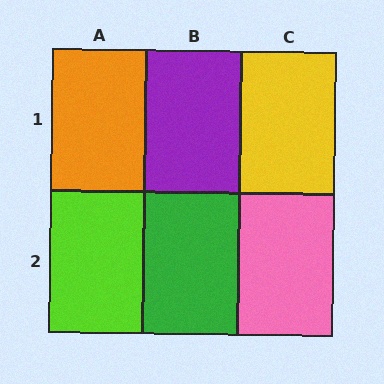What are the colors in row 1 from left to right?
Orange, purple, yellow.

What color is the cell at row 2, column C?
Pink.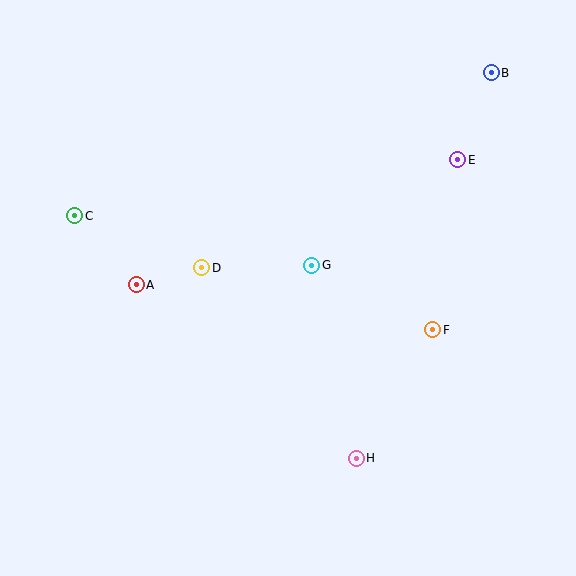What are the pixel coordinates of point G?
Point G is at (312, 265).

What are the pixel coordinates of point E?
Point E is at (458, 160).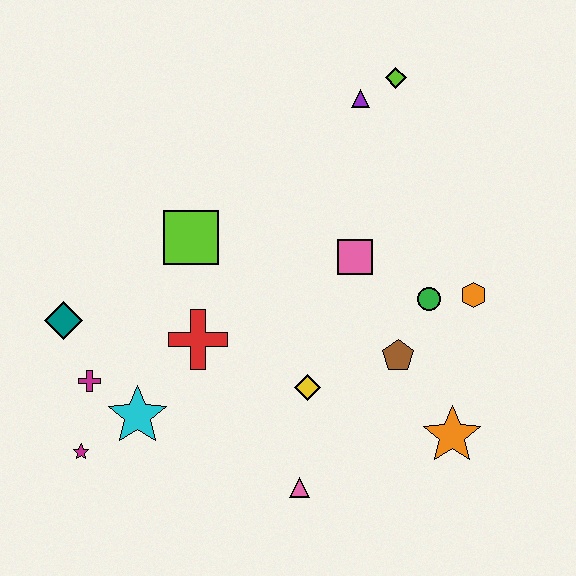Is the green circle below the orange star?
No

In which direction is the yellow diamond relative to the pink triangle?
The yellow diamond is above the pink triangle.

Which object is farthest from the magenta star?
The lime diamond is farthest from the magenta star.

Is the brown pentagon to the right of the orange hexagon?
No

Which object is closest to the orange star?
The brown pentagon is closest to the orange star.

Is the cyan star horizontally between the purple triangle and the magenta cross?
Yes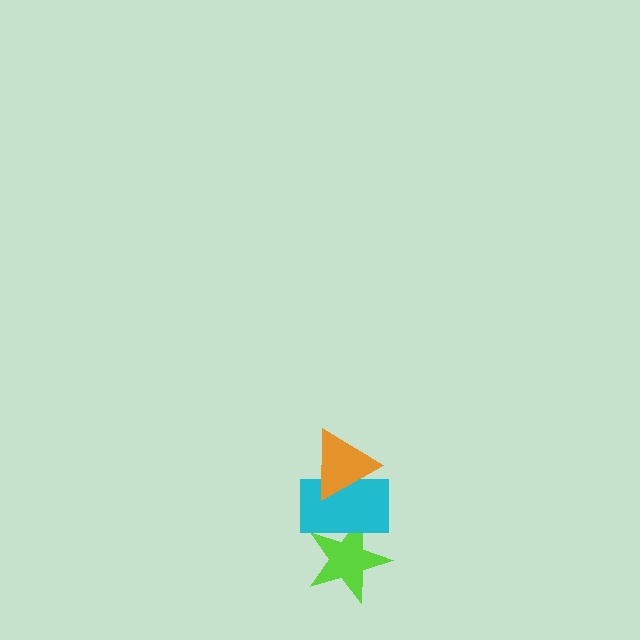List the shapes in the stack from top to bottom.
From top to bottom: the orange triangle, the cyan rectangle, the lime star.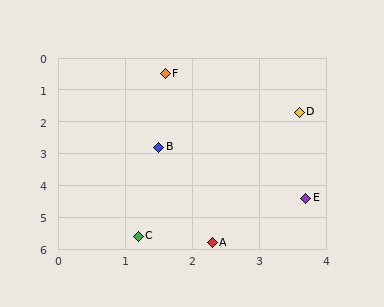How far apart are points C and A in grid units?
Points C and A are about 1.1 grid units apart.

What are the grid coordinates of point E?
Point E is at approximately (3.7, 4.4).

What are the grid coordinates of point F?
Point F is at approximately (1.6, 0.5).